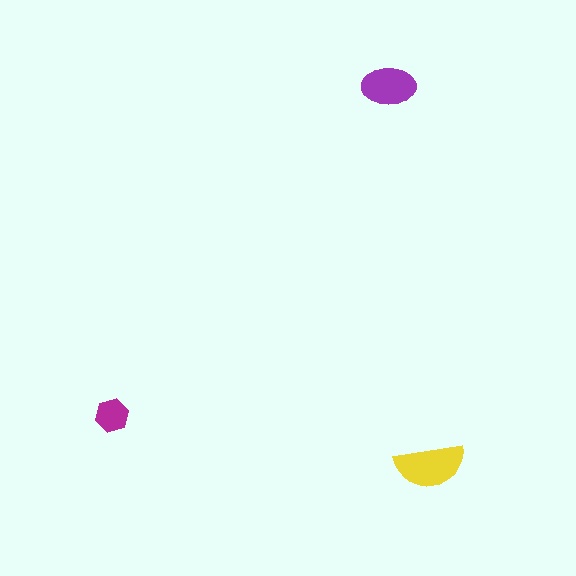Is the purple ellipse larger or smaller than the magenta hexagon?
Larger.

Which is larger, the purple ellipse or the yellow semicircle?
The yellow semicircle.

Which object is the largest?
The yellow semicircle.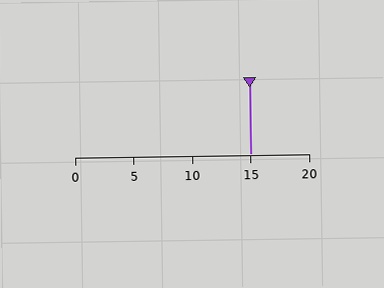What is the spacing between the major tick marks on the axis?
The major ticks are spaced 5 apart.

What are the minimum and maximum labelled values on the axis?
The axis runs from 0 to 20.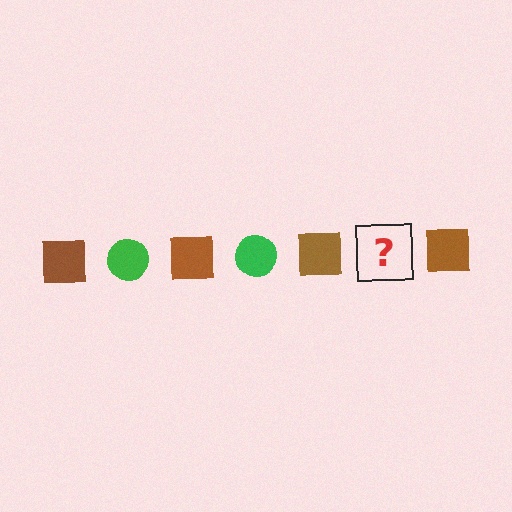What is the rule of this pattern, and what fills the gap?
The rule is that the pattern alternates between brown square and green circle. The gap should be filled with a green circle.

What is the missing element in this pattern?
The missing element is a green circle.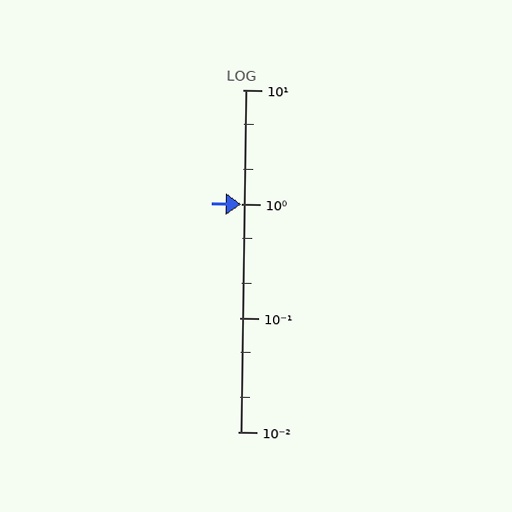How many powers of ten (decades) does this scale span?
The scale spans 3 decades, from 0.01 to 10.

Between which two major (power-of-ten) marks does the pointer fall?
The pointer is between 1 and 10.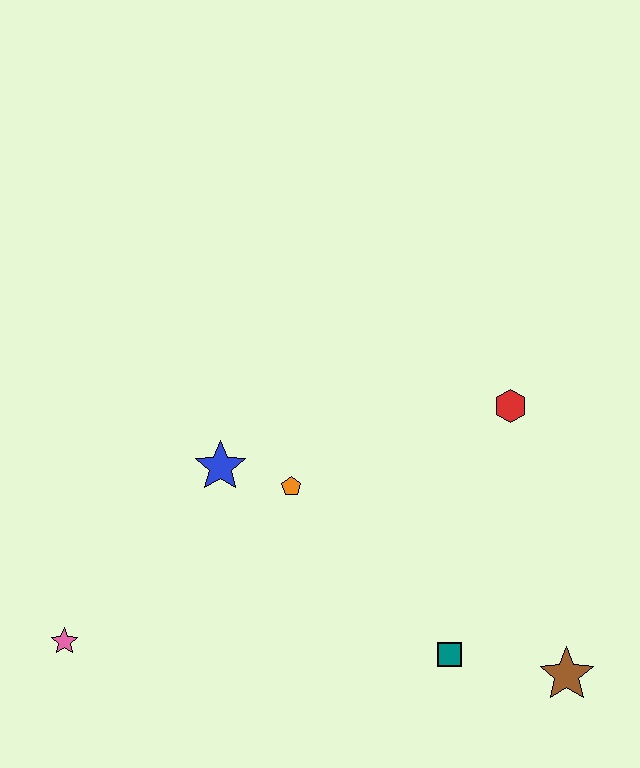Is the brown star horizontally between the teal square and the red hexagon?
No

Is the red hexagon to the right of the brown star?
No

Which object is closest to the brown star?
The teal square is closest to the brown star.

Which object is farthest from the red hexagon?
The pink star is farthest from the red hexagon.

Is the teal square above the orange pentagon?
No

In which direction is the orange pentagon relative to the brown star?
The orange pentagon is to the left of the brown star.